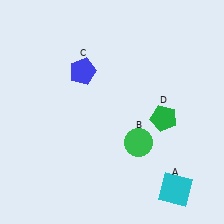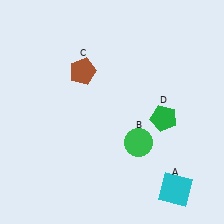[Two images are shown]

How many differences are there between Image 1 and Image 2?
There is 1 difference between the two images.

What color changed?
The pentagon (C) changed from blue in Image 1 to brown in Image 2.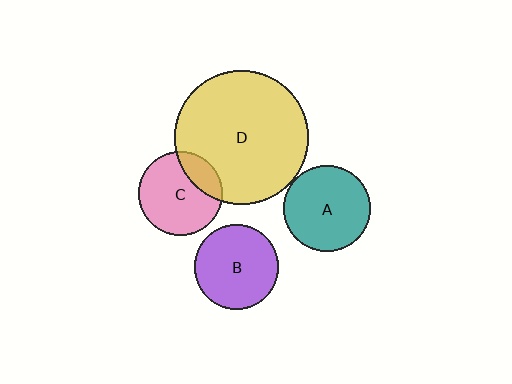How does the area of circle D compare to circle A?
Approximately 2.4 times.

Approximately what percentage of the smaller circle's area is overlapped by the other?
Approximately 20%.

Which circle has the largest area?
Circle D (yellow).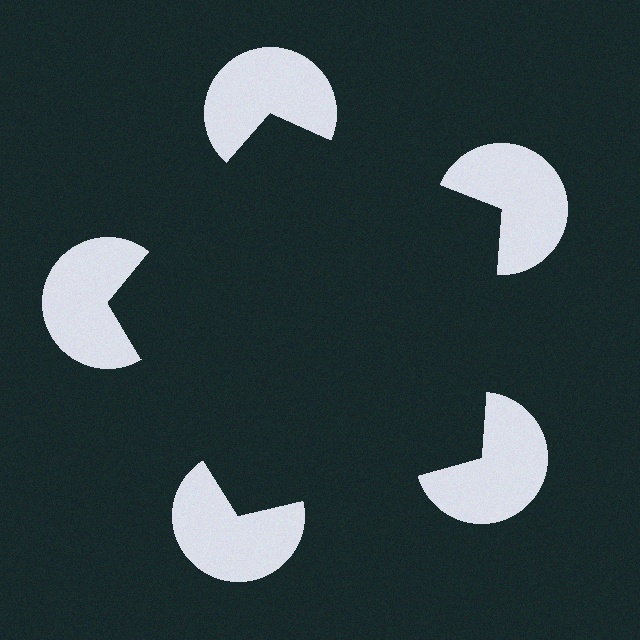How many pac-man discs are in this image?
There are 5 — one at each vertex of the illusory pentagon.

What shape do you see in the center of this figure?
An illusory pentagon — its edges are inferred from the aligned wedge cuts in the pac-man discs, not physically drawn.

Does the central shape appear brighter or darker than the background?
It typically appears slightly darker than the background, even though no actual brightness change is drawn.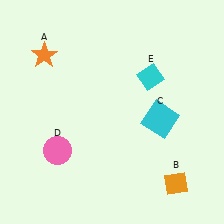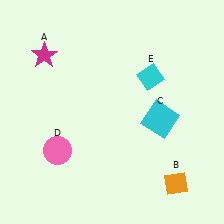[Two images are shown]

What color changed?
The star (A) changed from orange in Image 1 to magenta in Image 2.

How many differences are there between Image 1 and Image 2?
There is 1 difference between the two images.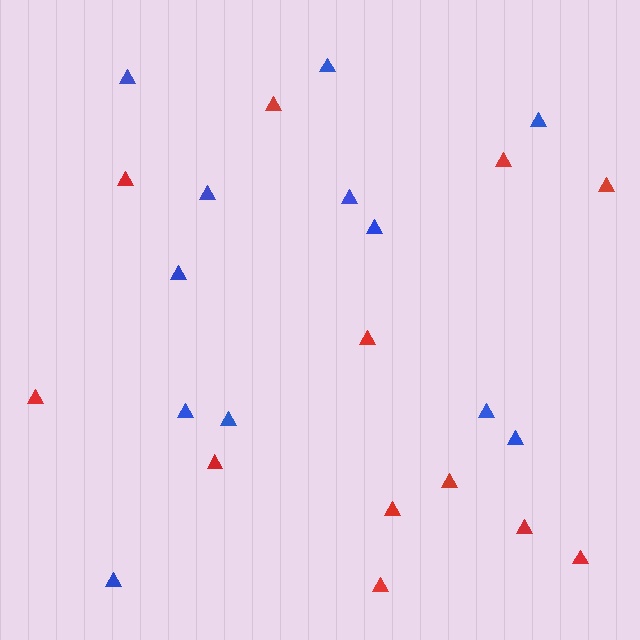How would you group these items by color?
There are 2 groups: one group of red triangles (12) and one group of blue triangles (12).